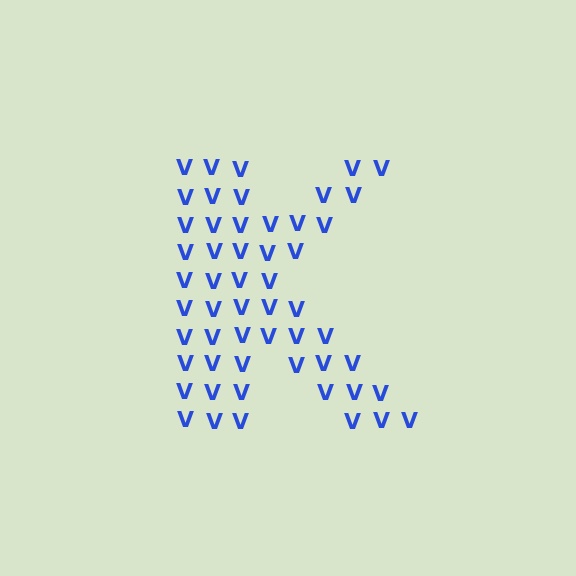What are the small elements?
The small elements are letter V's.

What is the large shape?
The large shape is the letter K.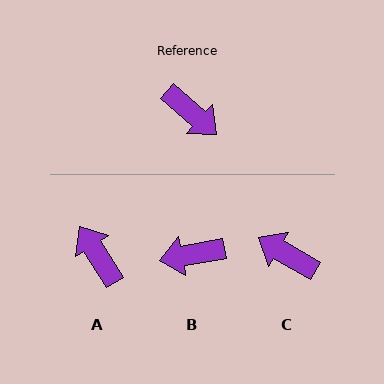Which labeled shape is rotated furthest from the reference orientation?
C, about 169 degrees away.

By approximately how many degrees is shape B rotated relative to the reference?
Approximately 128 degrees clockwise.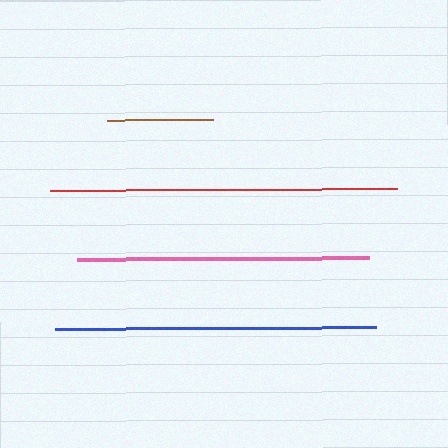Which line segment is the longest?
The red line is the longest at approximately 347 pixels.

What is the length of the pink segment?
The pink segment is approximately 292 pixels long.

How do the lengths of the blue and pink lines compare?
The blue and pink lines are approximately the same length.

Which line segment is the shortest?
The brown line is the shortest at approximately 106 pixels.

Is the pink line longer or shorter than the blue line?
The blue line is longer than the pink line.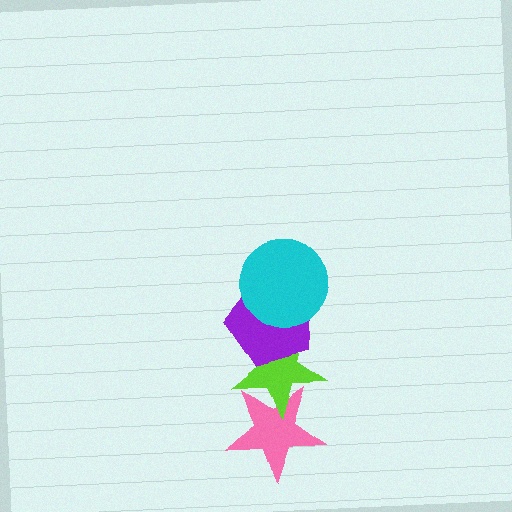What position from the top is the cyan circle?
The cyan circle is 1st from the top.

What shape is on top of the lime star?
The purple pentagon is on top of the lime star.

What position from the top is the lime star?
The lime star is 3rd from the top.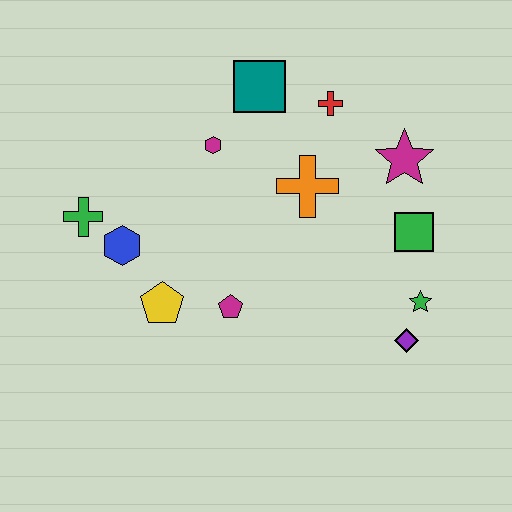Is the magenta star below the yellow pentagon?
No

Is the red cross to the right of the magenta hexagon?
Yes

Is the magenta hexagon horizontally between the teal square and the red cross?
No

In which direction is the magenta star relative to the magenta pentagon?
The magenta star is to the right of the magenta pentagon.